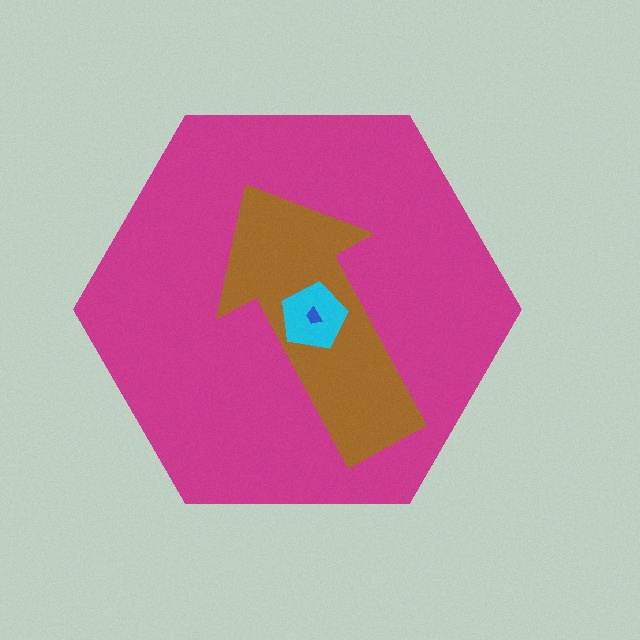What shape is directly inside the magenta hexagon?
The brown arrow.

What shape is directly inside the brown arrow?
The cyan pentagon.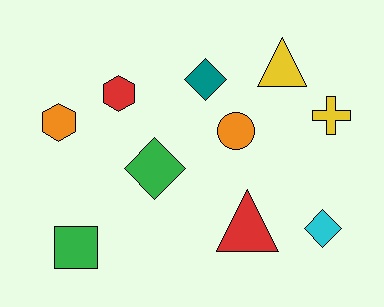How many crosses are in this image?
There is 1 cross.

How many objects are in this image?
There are 10 objects.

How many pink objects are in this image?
There are no pink objects.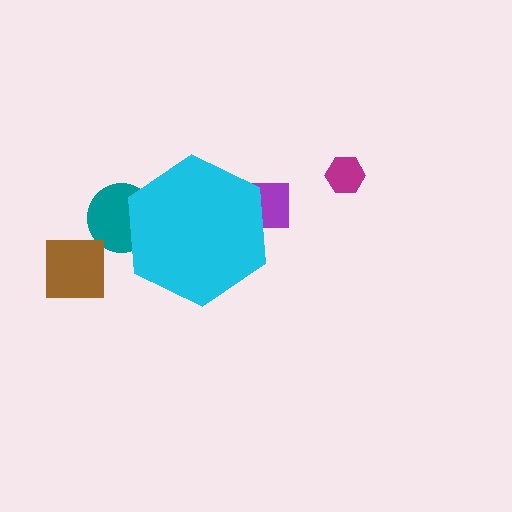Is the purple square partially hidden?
Yes, the purple square is partially hidden behind the cyan hexagon.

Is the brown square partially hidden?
No, the brown square is fully visible.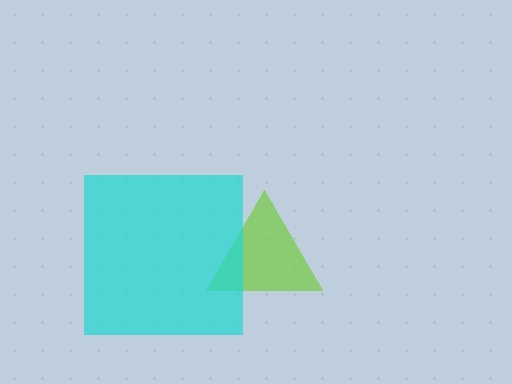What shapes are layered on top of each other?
The layered shapes are: a lime triangle, a cyan square.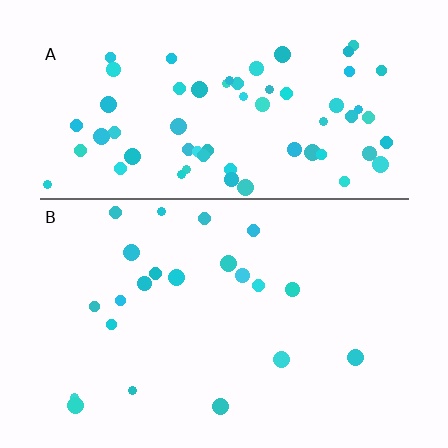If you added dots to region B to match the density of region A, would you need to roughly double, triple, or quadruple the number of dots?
Approximately triple.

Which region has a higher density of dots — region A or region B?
A (the top).